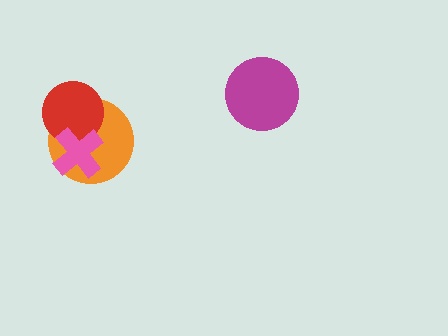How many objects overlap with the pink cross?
2 objects overlap with the pink cross.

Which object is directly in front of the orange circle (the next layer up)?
The red circle is directly in front of the orange circle.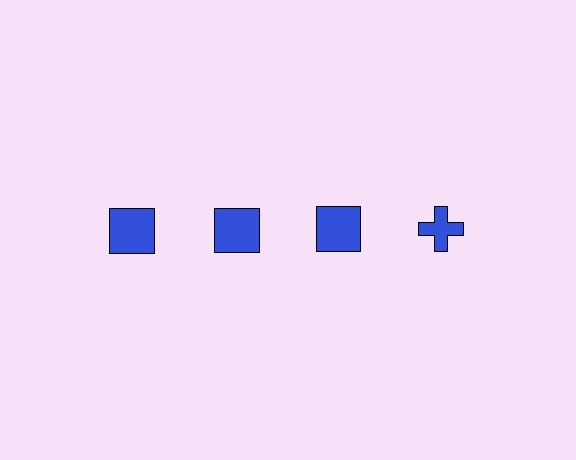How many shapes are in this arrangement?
There are 4 shapes arranged in a grid pattern.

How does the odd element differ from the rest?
It has a different shape: cross instead of square.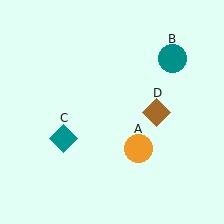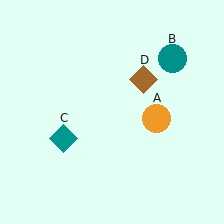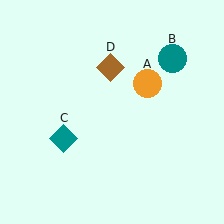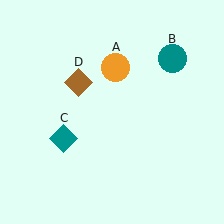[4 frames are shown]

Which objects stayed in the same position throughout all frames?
Teal circle (object B) and teal diamond (object C) remained stationary.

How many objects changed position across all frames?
2 objects changed position: orange circle (object A), brown diamond (object D).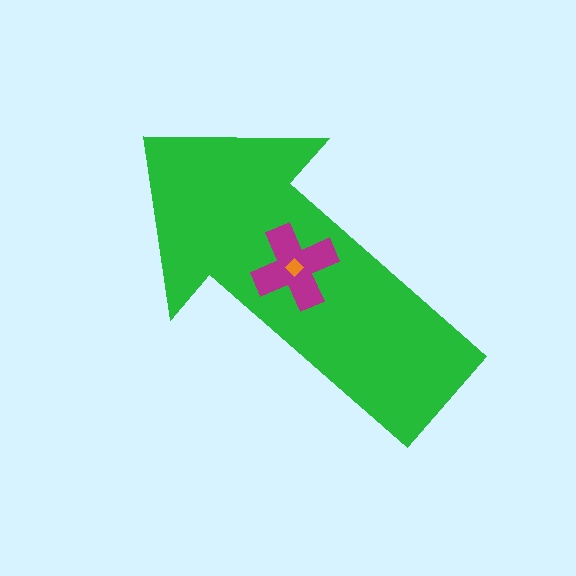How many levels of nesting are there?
3.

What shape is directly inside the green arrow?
The magenta cross.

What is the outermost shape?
The green arrow.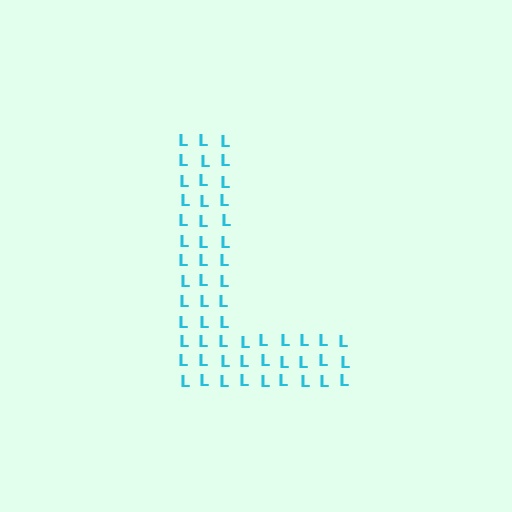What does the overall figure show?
The overall figure shows the letter L.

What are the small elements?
The small elements are letter L's.